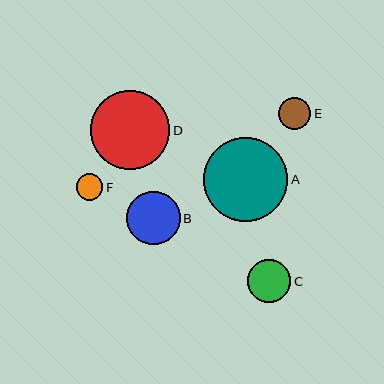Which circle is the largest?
Circle A is the largest with a size of approximately 84 pixels.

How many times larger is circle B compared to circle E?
Circle B is approximately 1.6 times the size of circle E.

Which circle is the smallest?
Circle F is the smallest with a size of approximately 26 pixels.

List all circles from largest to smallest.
From largest to smallest: A, D, B, C, E, F.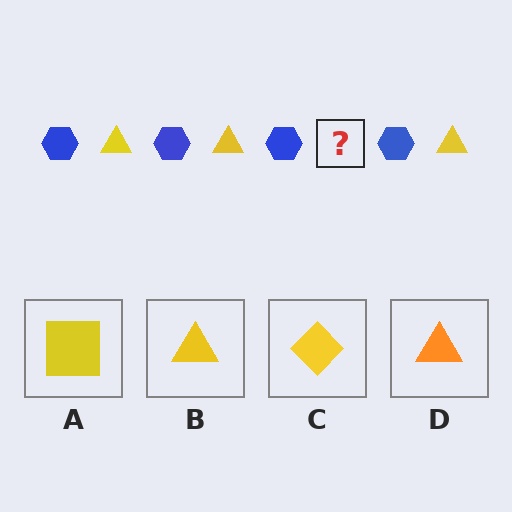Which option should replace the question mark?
Option B.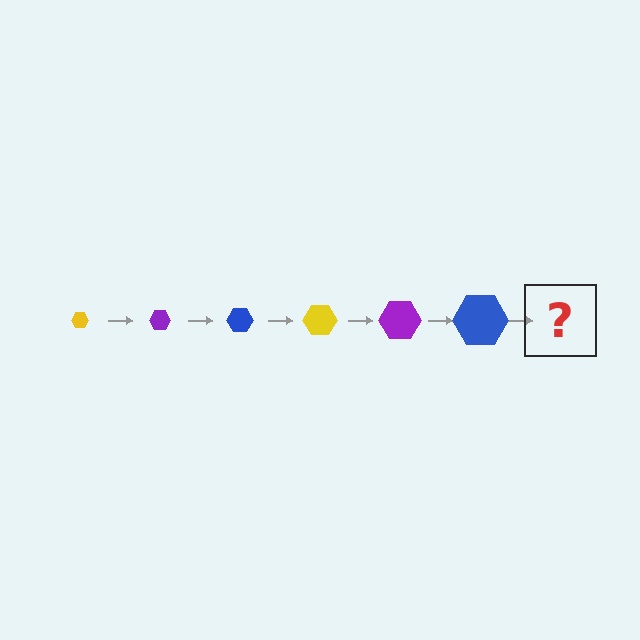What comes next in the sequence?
The next element should be a yellow hexagon, larger than the previous one.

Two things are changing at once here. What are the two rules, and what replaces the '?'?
The two rules are that the hexagon grows larger each step and the color cycles through yellow, purple, and blue. The '?' should be a yellow hexagon, larger than the previous one.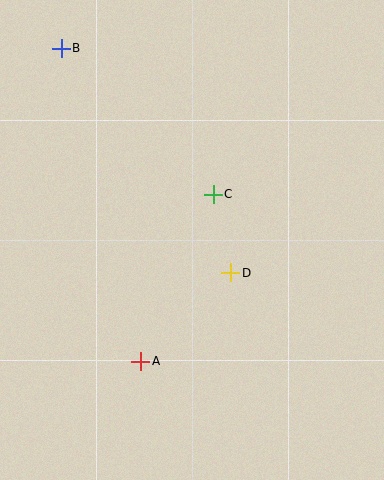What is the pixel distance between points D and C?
The distance between D and C is 80 pixels.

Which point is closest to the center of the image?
Point C at (213, 194) is closest to the center.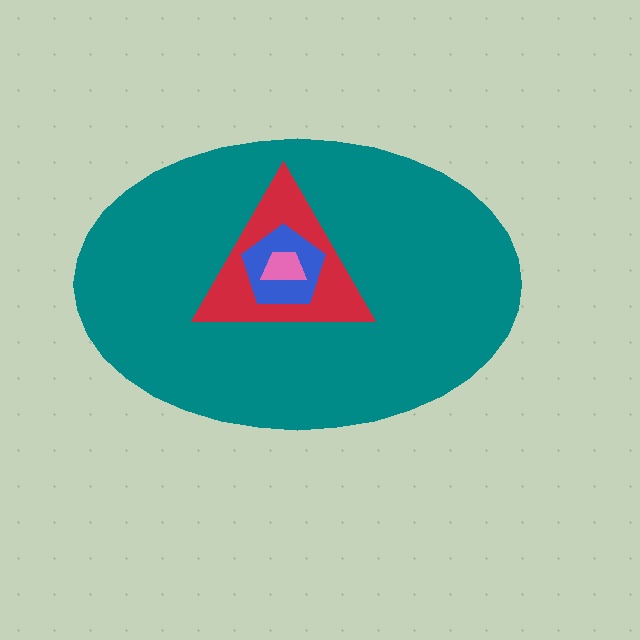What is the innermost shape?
The pink trapezoid.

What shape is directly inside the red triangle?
The blue pentagon.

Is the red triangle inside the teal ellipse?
Yes.